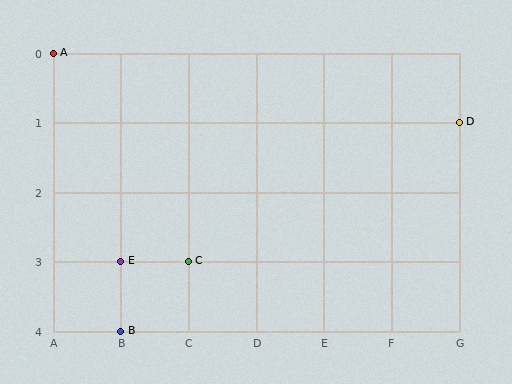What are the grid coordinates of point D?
Point D is at grid coordinates (G, 1).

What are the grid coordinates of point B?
Point B is at grid coordinates (B, 4).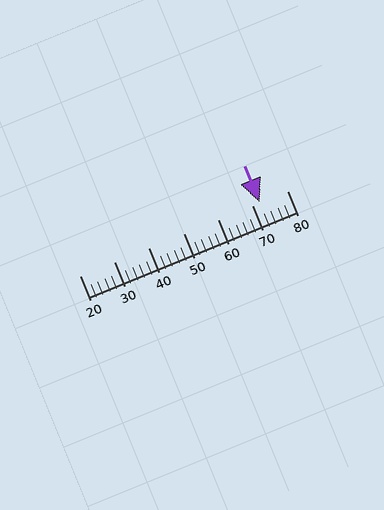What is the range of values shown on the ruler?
The ruler shows values from 20 to 80.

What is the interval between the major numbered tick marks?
The major tick marks are spaced 10 units apart.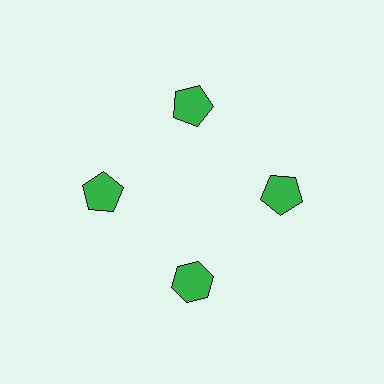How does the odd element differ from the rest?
It has a different shape: hexagon instead of pentagon.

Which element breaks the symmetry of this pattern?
The green hexagon at roughly the 6 o'clock position breaks the symmetry. All other shapes are green pentagons.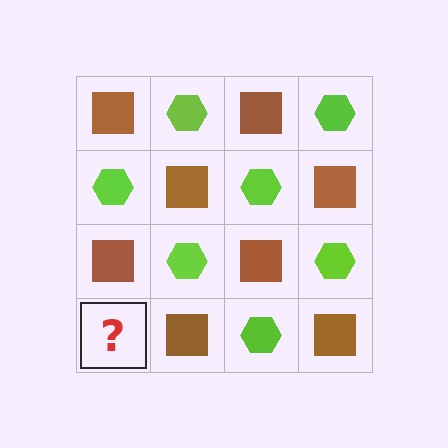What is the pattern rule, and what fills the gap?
The rule is that it alternates brown square and lime hexagon in a checkerboard pattern. The gap should be filled with a lime hexagon.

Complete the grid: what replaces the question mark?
The question mark should be replaced with a lime hexagon.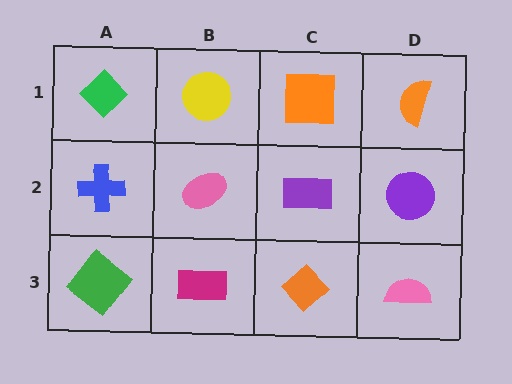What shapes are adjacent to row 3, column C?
A purple rectangle (row 2, column C), a magenta rectangle (row 3, column B), a pink semicircle (row 3, column D).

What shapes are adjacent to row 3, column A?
A blue cross (row 2, column A), a magenta rectangle (row 3, column B).